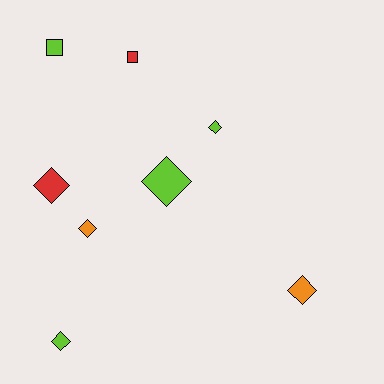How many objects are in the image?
There are 8 objects.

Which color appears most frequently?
Lime, with 4 objects.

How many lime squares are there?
There is 1 lime square.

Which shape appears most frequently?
Diamond, with 6 objects.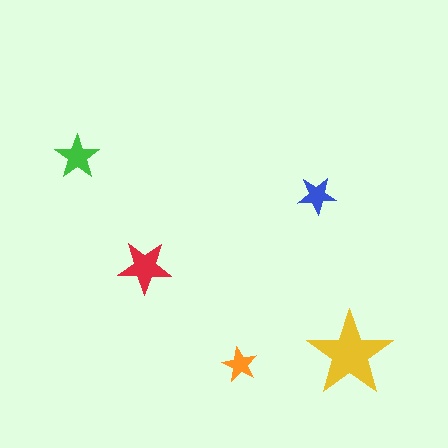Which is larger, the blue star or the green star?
The green one.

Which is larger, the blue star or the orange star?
The blue one.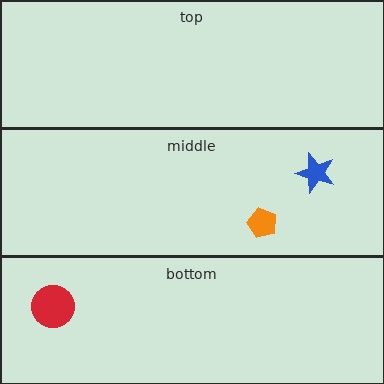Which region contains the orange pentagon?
The middle region.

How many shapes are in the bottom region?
1.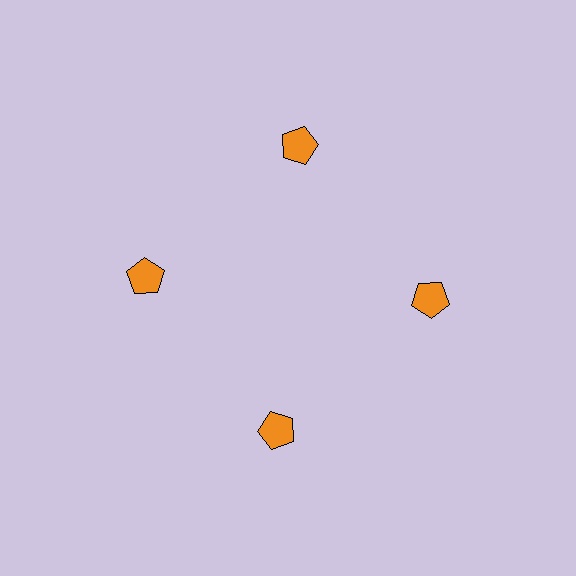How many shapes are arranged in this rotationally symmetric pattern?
There are 4 shapes, arranged in 4 groups of 1.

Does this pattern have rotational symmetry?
Yes, this pattern has 4-fold rotational symmetry. It looks the same after rotating 90 degrees around the center.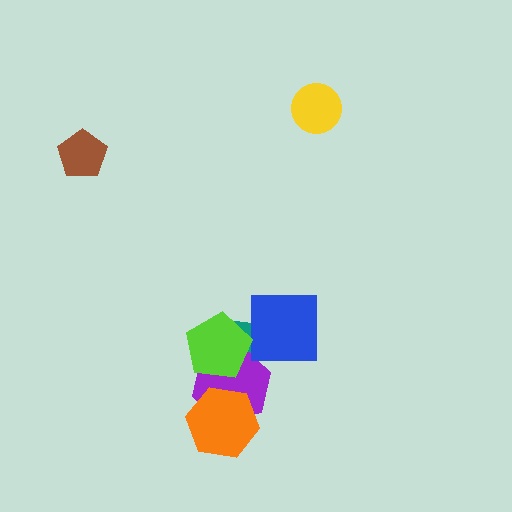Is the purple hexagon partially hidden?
Yes, it is partially covered by another shape.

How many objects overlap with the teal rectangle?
4 objects overlap with the teal rectangle.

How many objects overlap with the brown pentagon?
0 objects overlap with the brown pentagon.